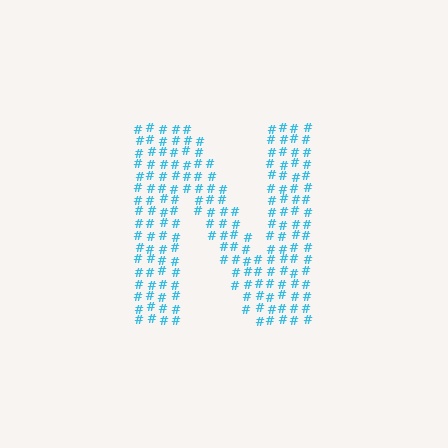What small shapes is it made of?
It is made of small hash symbols.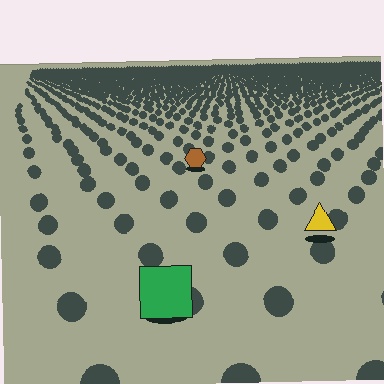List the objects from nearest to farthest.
From nearest to farthest: the green square, the yellow triangle, the brown hexagon.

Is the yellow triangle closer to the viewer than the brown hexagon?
Yes. The yellow triangle is closer — you can tell from the texture gradient: the ground texture is coarser near it.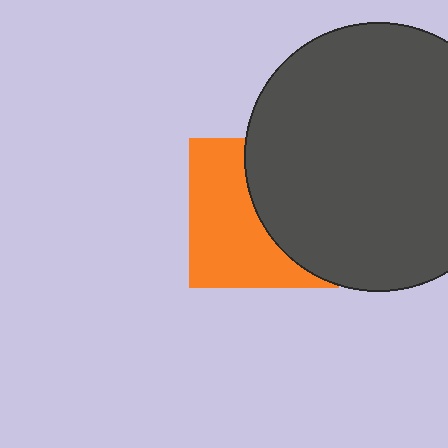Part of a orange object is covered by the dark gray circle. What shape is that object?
It is a square.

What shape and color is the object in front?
The object in front is a dark gray circle.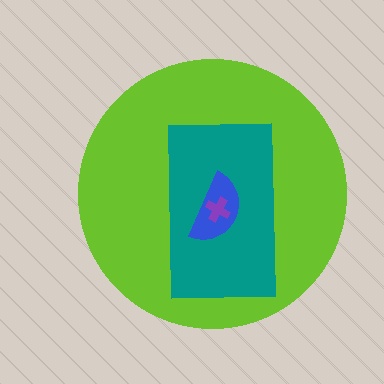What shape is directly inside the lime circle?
The teal rectangle.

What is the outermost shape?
The lime circle.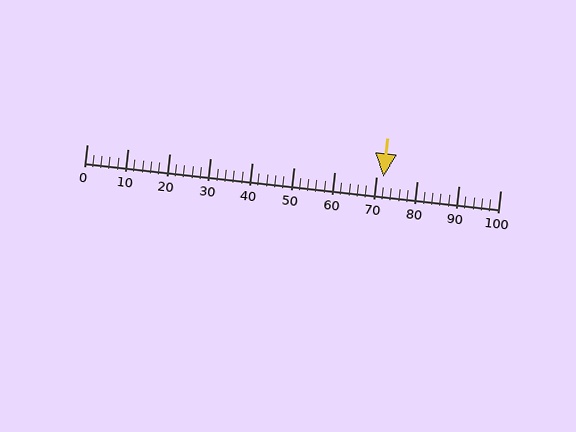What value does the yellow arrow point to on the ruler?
The yellow arrow points to approximately 72.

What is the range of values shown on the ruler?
The ruler shows values from 0 to 100.